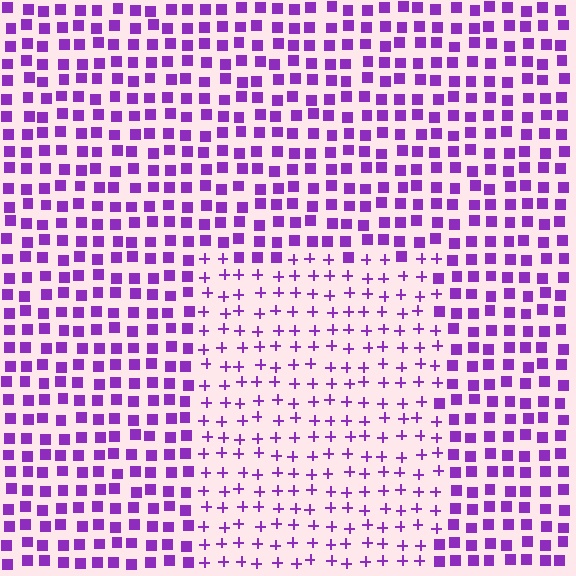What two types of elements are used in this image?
The image uses plus signs inside the rectangle region and squares outside it.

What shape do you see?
I see a rectangle.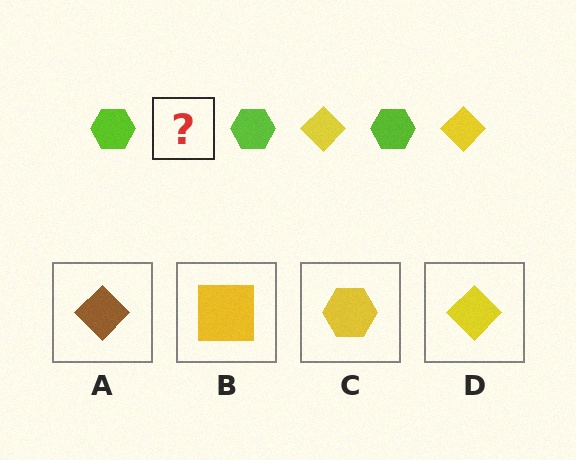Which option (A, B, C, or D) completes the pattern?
D.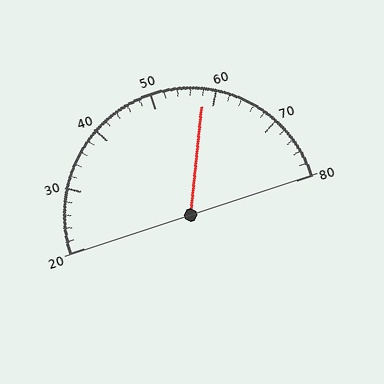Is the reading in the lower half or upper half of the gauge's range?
The reading is in the upper half of the range (20 to 80).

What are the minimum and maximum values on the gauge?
The gauge ranges from 20 to 80.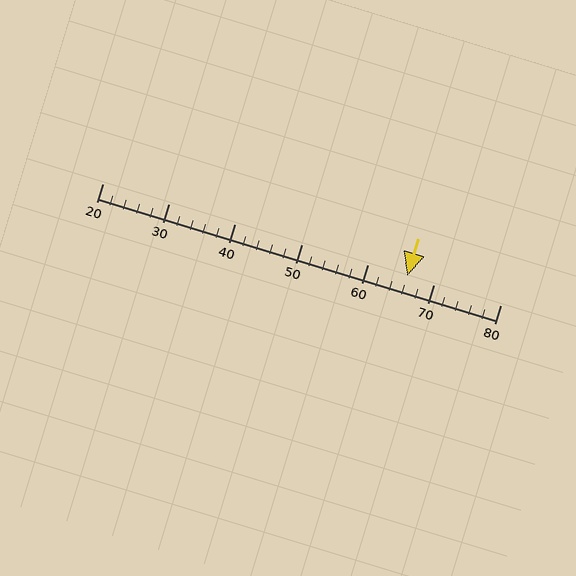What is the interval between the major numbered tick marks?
The major tick marks are spaced 10 units apart.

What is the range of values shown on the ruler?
The ruler shows values from 20 to 80.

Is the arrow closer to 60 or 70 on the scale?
The arrow is closer to 70.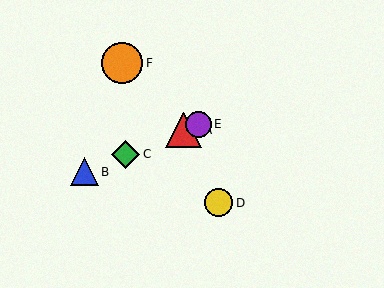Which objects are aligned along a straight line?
Objects A, B, C, E are aligned along a straight line.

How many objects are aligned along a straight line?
4 objects (A, B, C, E) are aligned along a straight line.